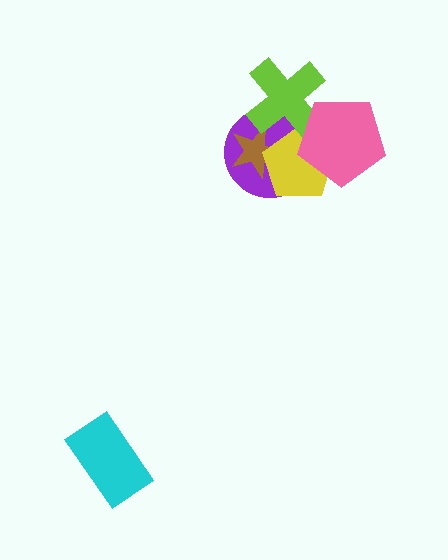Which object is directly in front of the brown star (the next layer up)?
The yellow pentagon is directly in front of the brown star.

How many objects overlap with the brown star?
3 objects overlap with the brown star.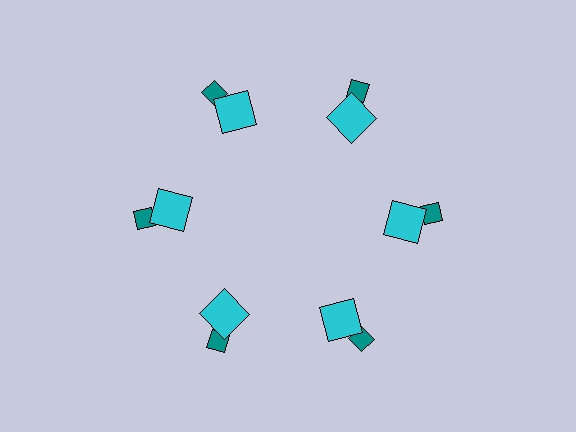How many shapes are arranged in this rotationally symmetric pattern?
There are 12 shapes, arranged in 6 groups of 2.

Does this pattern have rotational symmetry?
Yes, this pattern has 6-fold rotational symmetry. It looks the same after rotating 60 degrees around the center.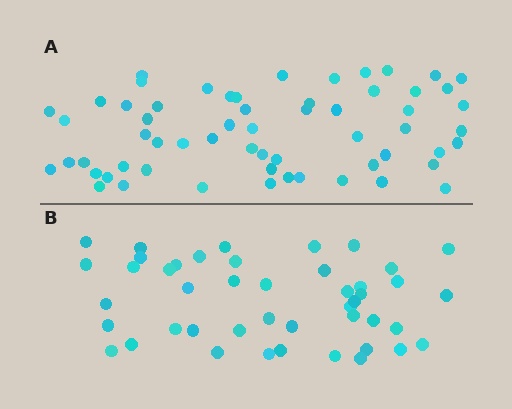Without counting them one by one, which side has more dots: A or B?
Region A (the top region) has more dots.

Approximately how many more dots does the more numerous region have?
Region A has approximately 15 more dots than region B.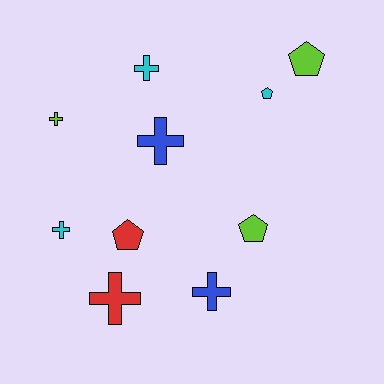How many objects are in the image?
There are 10 objects.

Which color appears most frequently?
Lime, with 3 objects.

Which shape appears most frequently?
Cross, with 6 objects.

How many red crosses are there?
There is 1 red cross.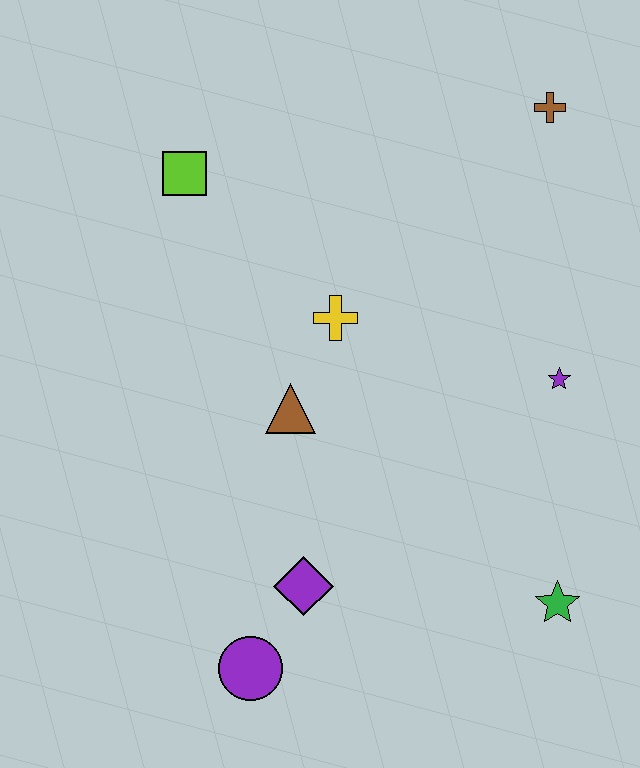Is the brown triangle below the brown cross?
Yes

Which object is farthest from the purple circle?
The brown cross is farthest from the purple circle.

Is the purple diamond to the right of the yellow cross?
No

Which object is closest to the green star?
The purple star is closest to the green star.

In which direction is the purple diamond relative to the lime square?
The purple diamond is below the lime square.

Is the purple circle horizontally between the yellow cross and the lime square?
Yes